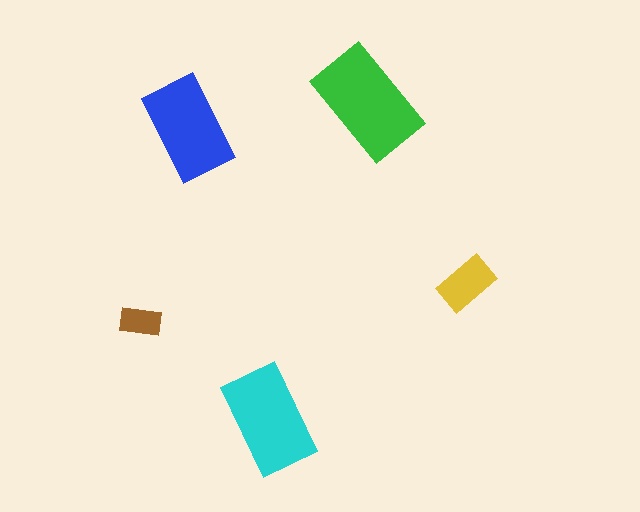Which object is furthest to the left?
The brown rectangle is leftmost.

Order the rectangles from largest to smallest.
the green one, the cyan one, the blue one, the yellow one, the brown one.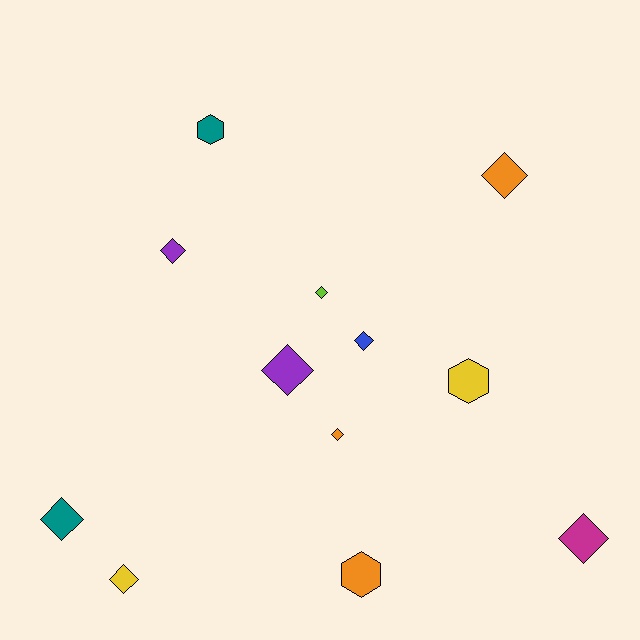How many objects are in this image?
There are 12 objects.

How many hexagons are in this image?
There are 3 hexagons.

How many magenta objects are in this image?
There is 1 magenta object.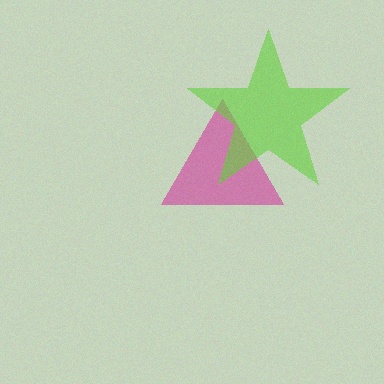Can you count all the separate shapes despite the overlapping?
Yes, there are 2 separate shapes.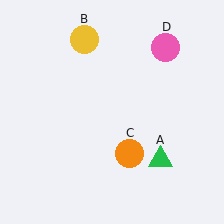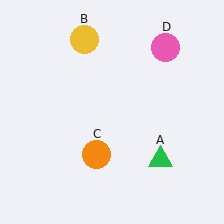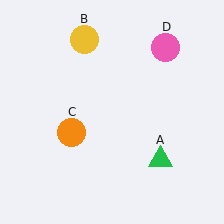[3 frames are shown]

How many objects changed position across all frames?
1 object changed position: orange circle (object C).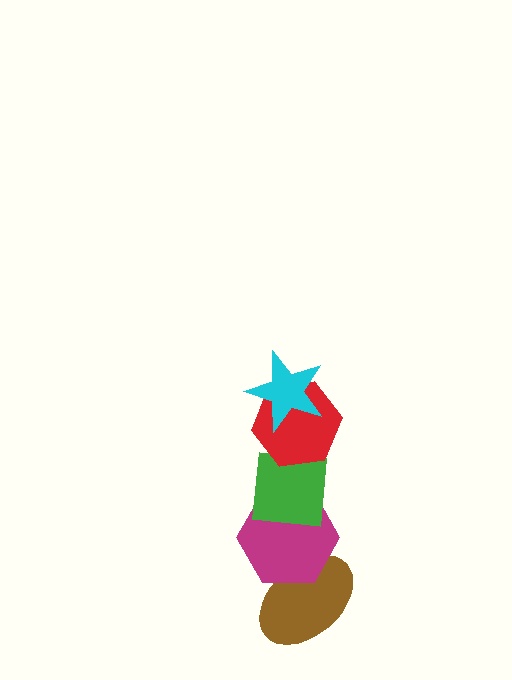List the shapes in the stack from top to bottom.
From top to bottom: the cyan star, the red hexagon, the green square, the magenta hexagon, the brown ellipse.